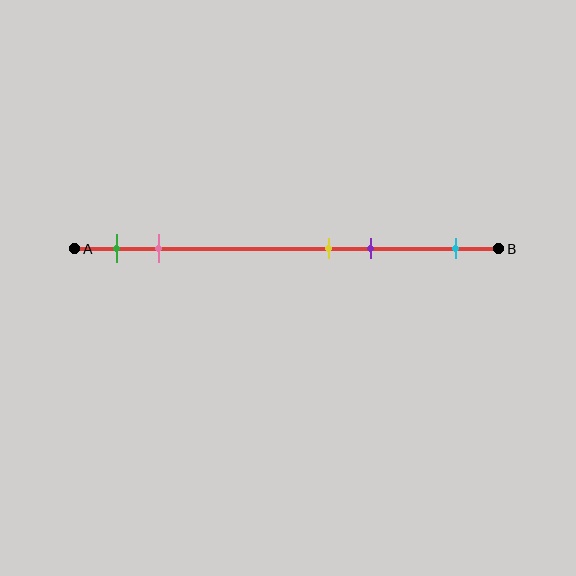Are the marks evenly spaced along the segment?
No, the marks are not evenly spaced.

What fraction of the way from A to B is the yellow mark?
The yellow mark is approximately 60% (0.6) of the way from A to B.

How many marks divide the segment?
There are 5 marks dividing the segment.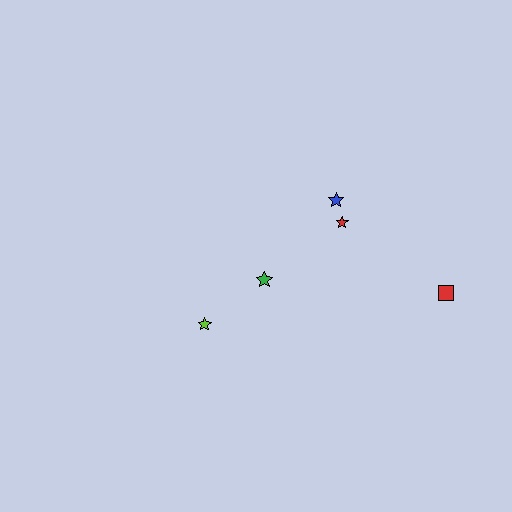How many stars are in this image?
There are 4 stars.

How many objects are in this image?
There are 5 objects.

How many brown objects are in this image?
There are no brown objects.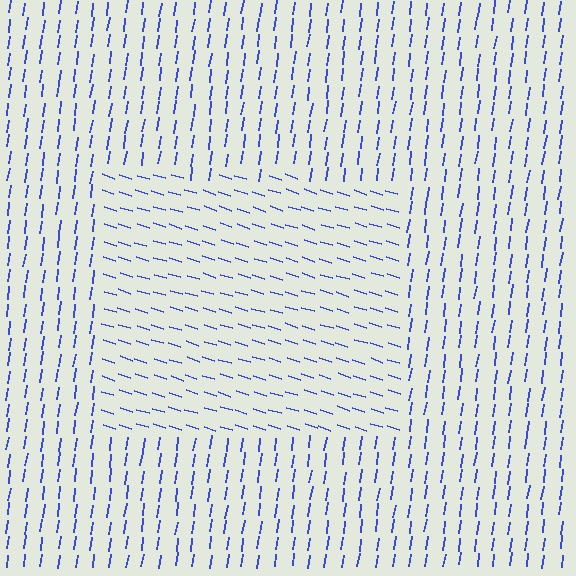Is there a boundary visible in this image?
Yes, there is a texture boundary formed by a change in line orientation.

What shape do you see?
I see a rectangle.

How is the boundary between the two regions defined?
The boundary is defined purely by a change in line orientation (approximately 81 degrees difference). All lines are the same color and thickness.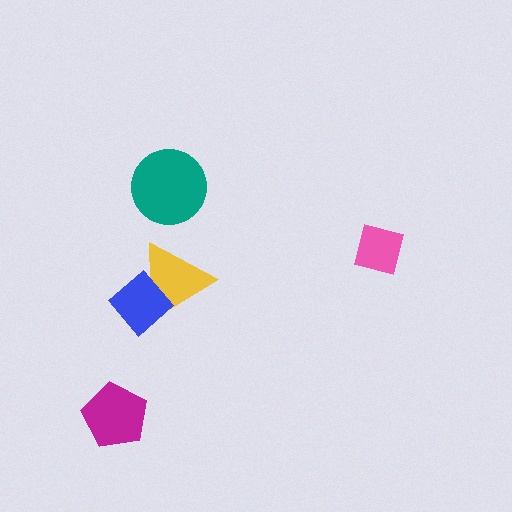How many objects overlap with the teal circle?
0 objects overlap with the teal circle.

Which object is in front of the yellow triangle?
The blue diamond is in front of the yellow triangle.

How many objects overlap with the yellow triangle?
1 object overlaps with the yellow triangle.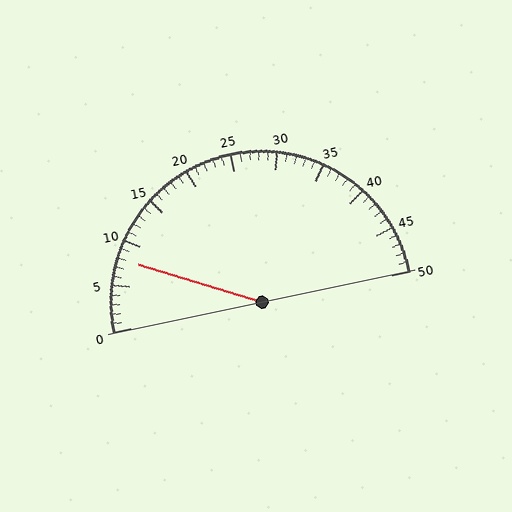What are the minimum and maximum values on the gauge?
The gauge ranges from 0 to 50.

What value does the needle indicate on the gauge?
The needle indicates approximately 8.